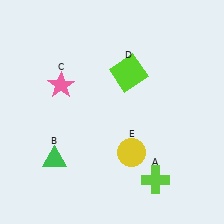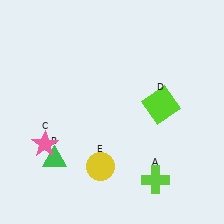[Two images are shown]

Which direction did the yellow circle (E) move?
The yellow circle (E) moved left.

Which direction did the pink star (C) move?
The pink star (C) moved down.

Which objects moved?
The objects that moved are: the pink star (C), the lime square (D), the yellow circle (E).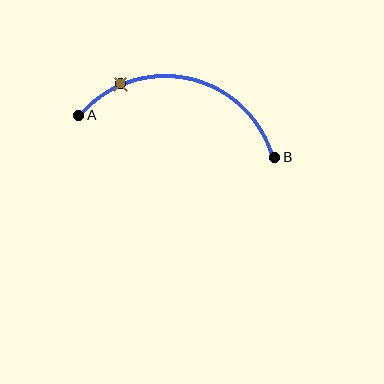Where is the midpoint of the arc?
The arc midpoint is the point on the curve farthest from the straight line joining A and B. It sits above that line.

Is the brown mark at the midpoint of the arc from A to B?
No. The brown mark lies on the arc but is closer to endpoint A. The arc midpoint would be at the point on the curve equidistant along the arc from both A and B.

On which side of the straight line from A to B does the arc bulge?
The arc bulges above the straight line connecting A and B.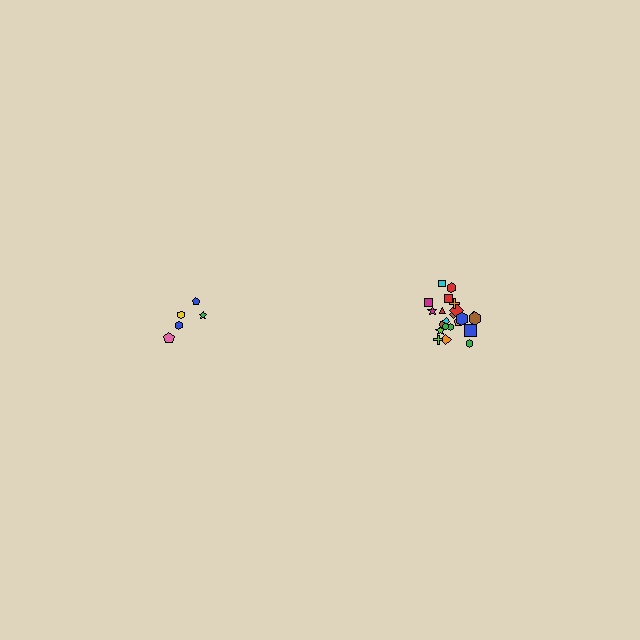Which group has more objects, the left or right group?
The right group.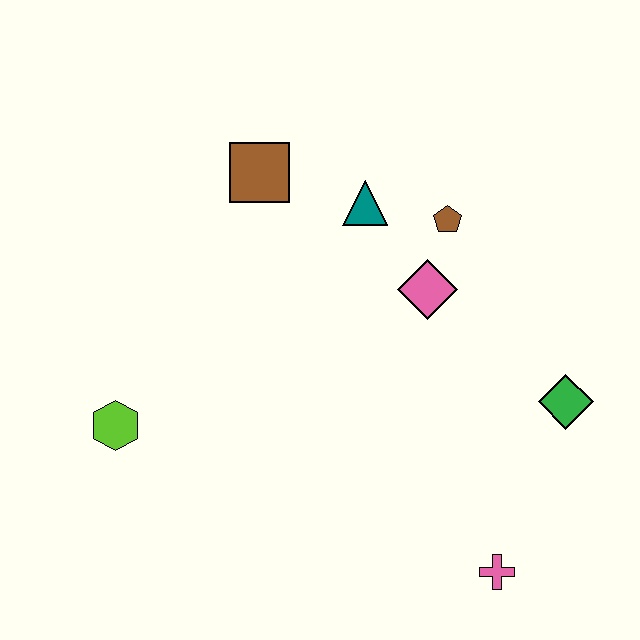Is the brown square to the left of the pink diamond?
Yes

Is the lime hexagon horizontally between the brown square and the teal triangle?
No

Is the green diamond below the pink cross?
No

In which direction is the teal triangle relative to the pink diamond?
The teal triangle is above the pink diamond.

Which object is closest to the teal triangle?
The brown pentagon is closest to the teal triangle.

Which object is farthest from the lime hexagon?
The green diamond is farthest from the lime hexagon.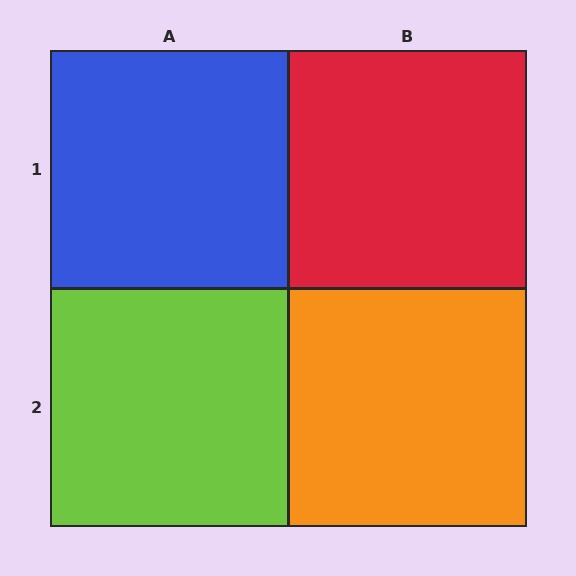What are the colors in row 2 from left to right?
Lime, orange.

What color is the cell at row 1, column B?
Red.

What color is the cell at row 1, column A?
Blue.